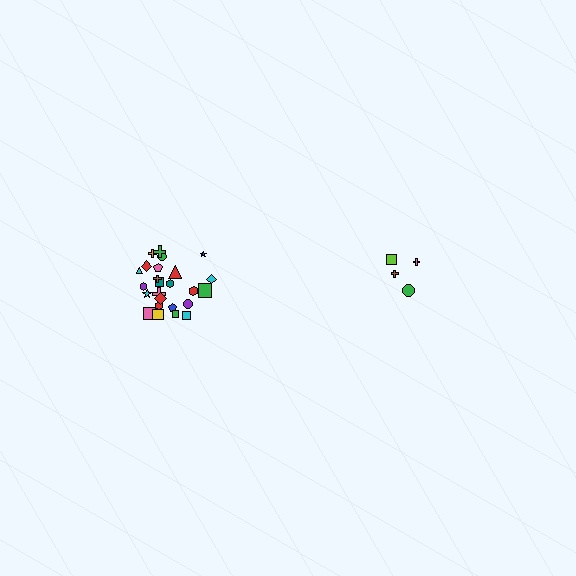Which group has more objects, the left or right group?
The left group.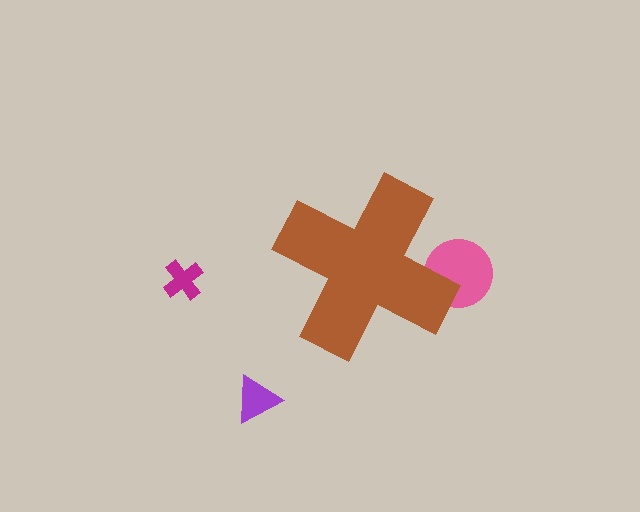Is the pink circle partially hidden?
Yes, the pink circle is partially hidden behind the brown cross.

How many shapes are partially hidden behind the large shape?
1 shape is partially hidden.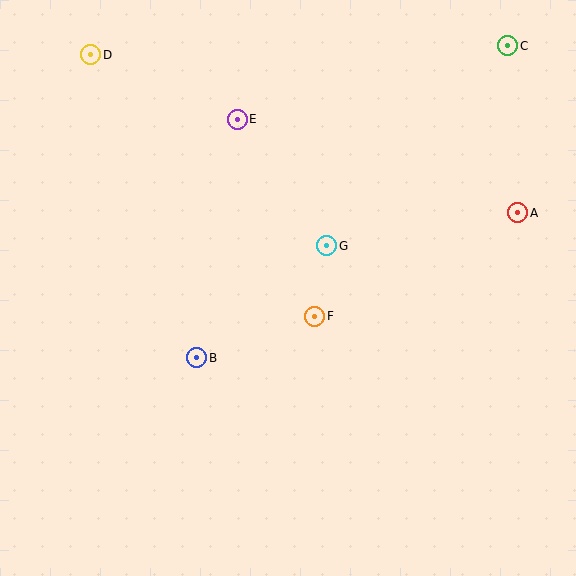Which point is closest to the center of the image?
Point F at (315, 316) is closest to the center.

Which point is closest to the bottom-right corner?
Point A is closest to the bottom-right corner.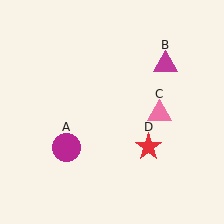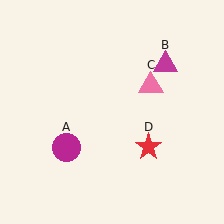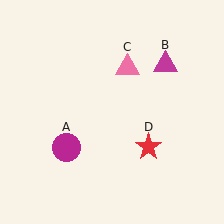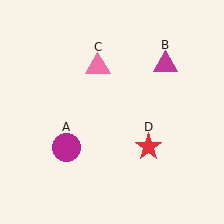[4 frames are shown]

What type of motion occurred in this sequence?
The pink triangle (object C) rotated counterclockwise around the center of the scene.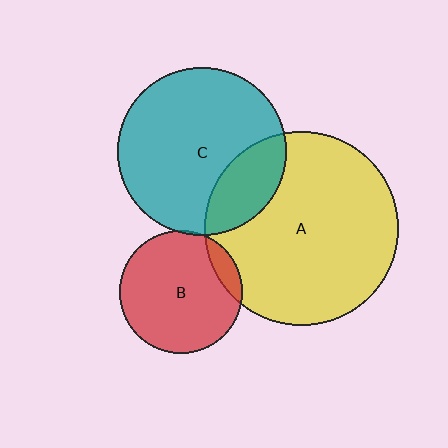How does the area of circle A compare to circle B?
Approximately 2.5 times.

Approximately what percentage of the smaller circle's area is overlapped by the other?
Approximately 25%.